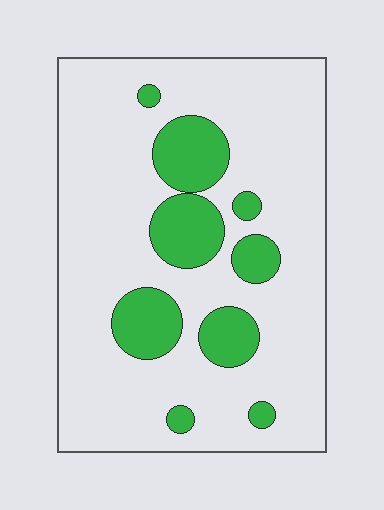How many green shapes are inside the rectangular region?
9.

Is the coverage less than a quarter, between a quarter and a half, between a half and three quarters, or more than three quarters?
Less than a quarter.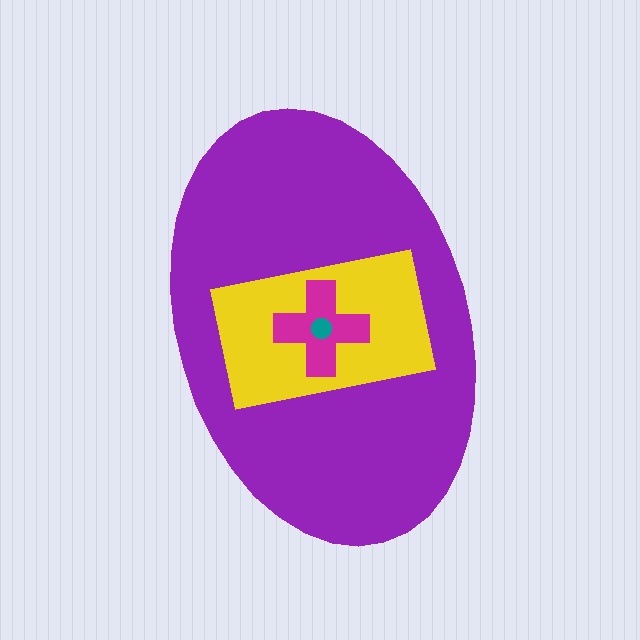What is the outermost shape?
The purple ellipse.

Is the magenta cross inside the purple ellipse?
Yes.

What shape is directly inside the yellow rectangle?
The magenta cross.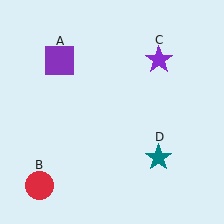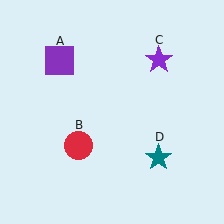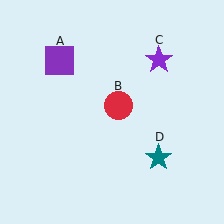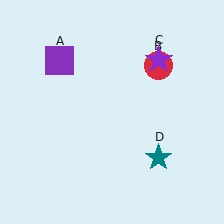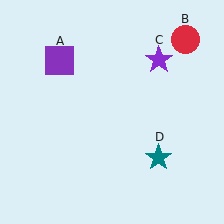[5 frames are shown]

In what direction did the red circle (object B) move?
The red circle (object B) moved up and to the right.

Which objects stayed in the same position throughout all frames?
Purple square (object A) and purple star (object C) and teal star (object D) remained stationary.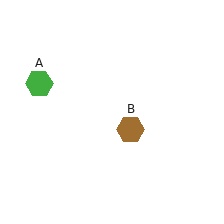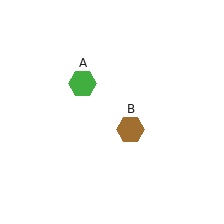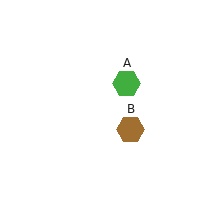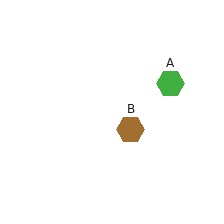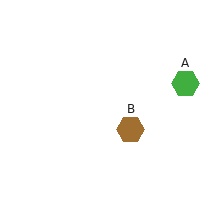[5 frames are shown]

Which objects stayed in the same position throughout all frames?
Brown hexagon (object B) remained stationary.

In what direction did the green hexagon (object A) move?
The green hexagon (object A) moved right.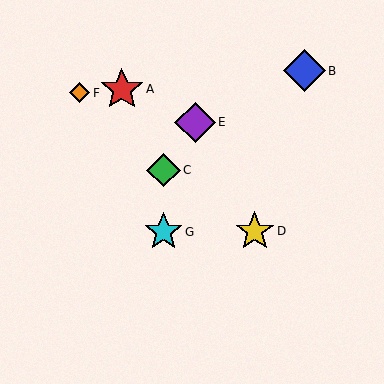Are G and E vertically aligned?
No, G is at x≈164 and E is at x≈195.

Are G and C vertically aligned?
Yes, both are at x≈164.